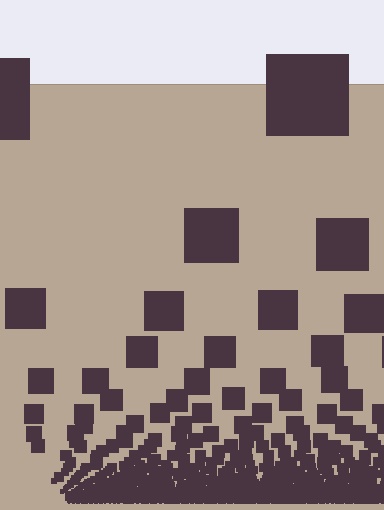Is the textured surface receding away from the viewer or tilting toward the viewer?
The surface appears to tilt toward the viewer. Texture elements get larger and sparser toward the top.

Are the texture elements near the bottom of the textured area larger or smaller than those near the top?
Smaller. The gradient is inverted — elements near the bottom are smaller and denser.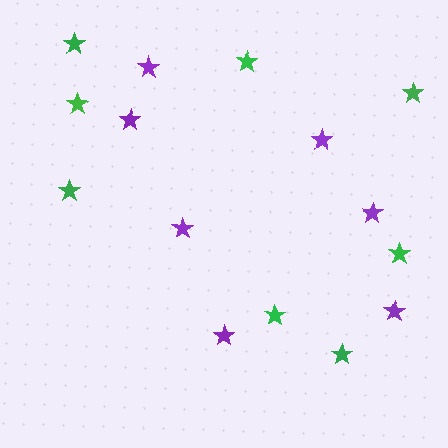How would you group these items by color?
There are 2 groups: one group of green stars (8) and one group of purple stars (7).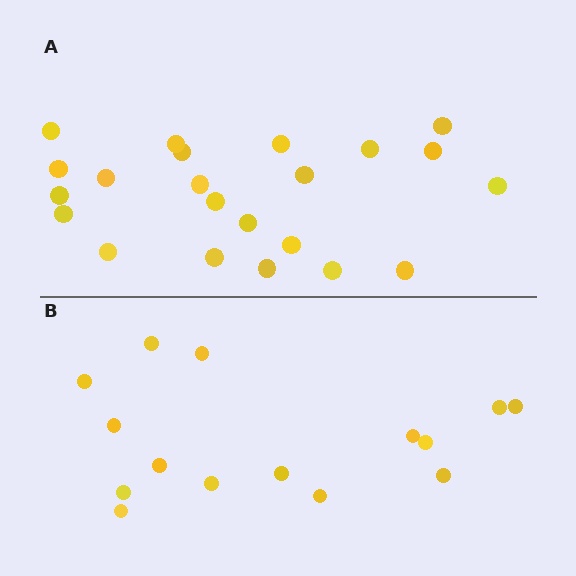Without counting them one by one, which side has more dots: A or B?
Region A (the top region) has more dots.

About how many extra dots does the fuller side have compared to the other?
Region A has roughly 8 or so more dots than region B.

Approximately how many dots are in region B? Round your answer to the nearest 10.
About 20 dots. (The exact count is 15, which rounds to 20.)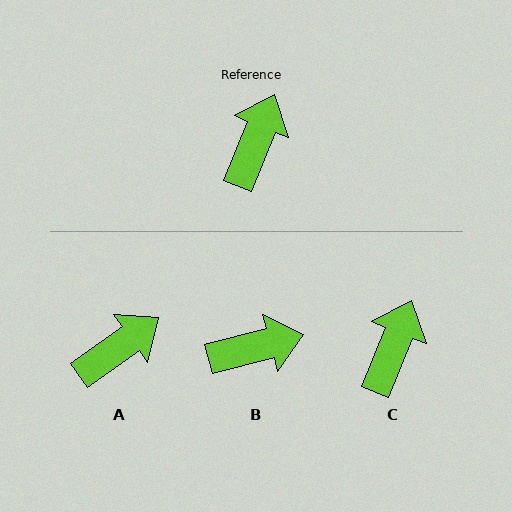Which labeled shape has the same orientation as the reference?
C.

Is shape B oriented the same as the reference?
No, it is off by about 53 degrees.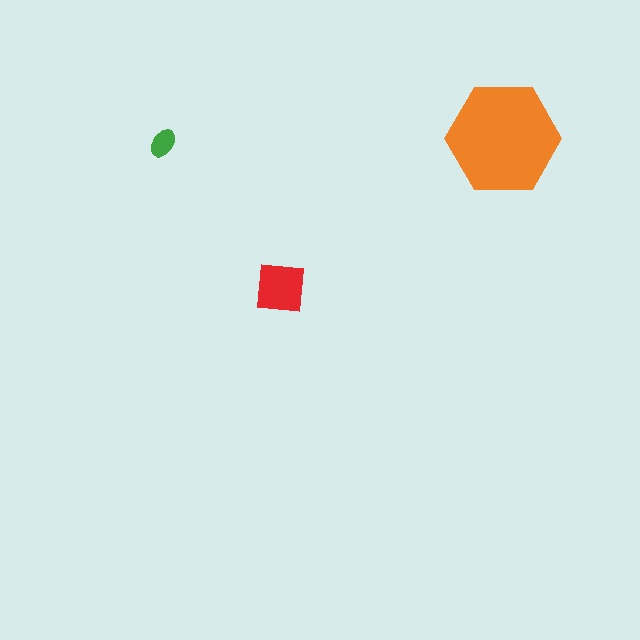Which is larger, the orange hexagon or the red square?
The orange hexagon.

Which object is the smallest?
The green ellipse.